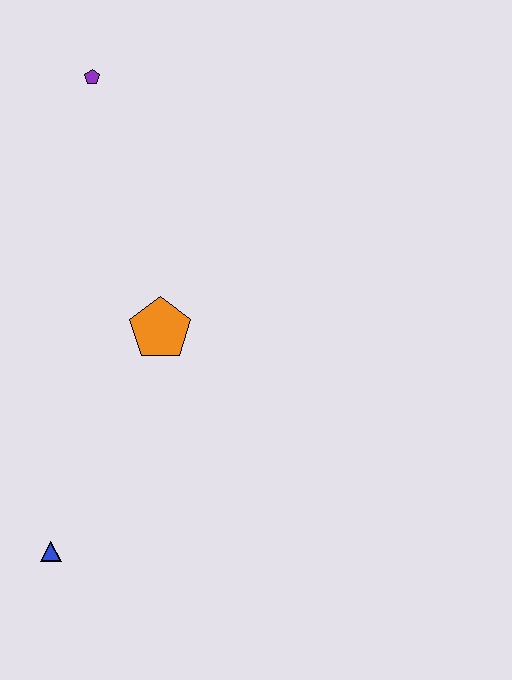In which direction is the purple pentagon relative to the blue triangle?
The purple pentagon is above the blue triangle.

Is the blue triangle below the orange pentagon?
Yes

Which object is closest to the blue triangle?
The orange pentagon is closest to the blue triangle.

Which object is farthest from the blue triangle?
The purple pentagon is farthest from the blue triangle.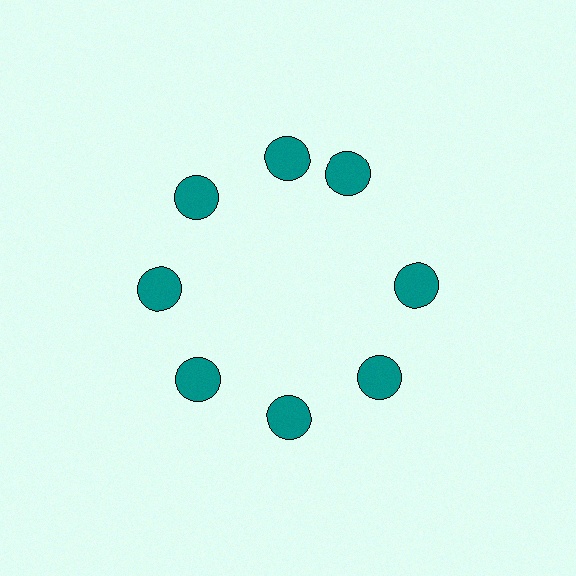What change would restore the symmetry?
The symmetry would be restored by rotating it back into even spacing with its neighbors so that all 8 circles sit at equal angles and equal distance from the center.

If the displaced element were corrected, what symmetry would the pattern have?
It would have 8-fold rotational symmetry — the pattern would map onto itself every 45 degrees.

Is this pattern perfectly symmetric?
No. The 8 teal circles are arranged in a ring, but one element near the 2 o'clock position is rotated out of alignment along the ring, breaking the 8-fold rotational symmetry.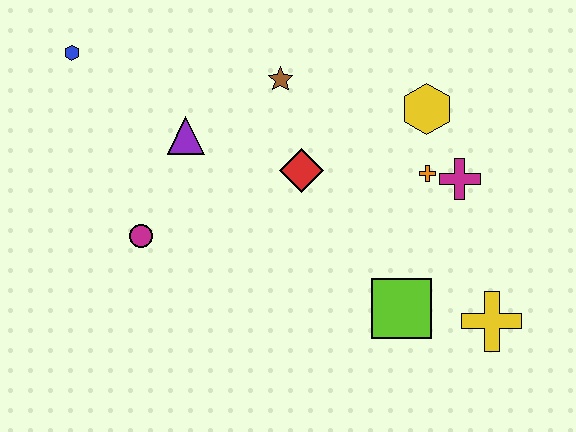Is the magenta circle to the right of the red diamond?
No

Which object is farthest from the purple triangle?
The yellow cross is farthest from the purple triangle.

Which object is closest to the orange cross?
The magenta cross is closest to the orange cross.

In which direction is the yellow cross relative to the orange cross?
The yellow cross is below the orange cross.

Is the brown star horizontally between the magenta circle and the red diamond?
Yes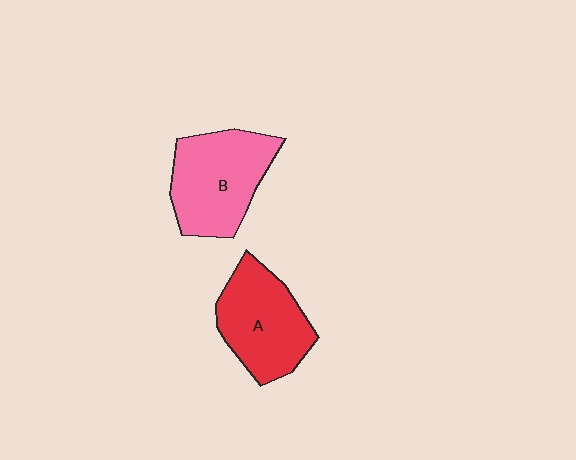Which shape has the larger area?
Shape B (pink).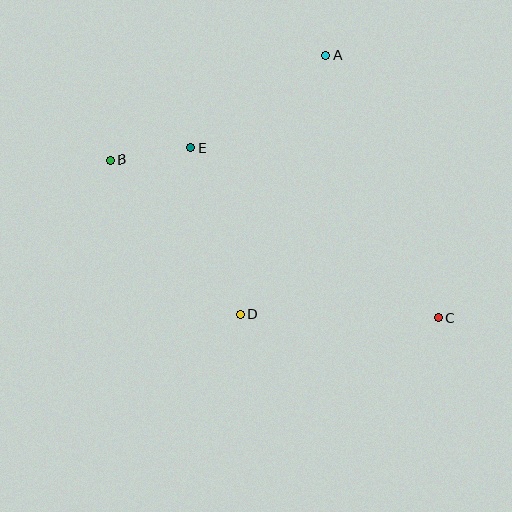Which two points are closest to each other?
Points B and E are closest to each other.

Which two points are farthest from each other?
Points B and C are farthest from each other.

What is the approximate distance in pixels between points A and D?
The distance between A and D is approximately 272 pixels.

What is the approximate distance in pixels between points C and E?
The distance between C and E is approximately 300 pixels.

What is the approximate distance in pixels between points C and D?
The distance between C and D is approximately 198 pixels.